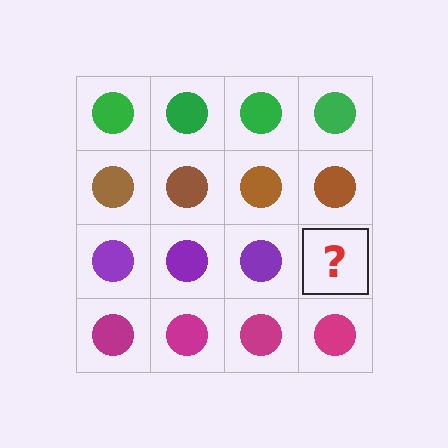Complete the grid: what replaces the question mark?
The question mark should be replaced with a purple circle.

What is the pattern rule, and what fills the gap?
The rule is that each row has a consistent color. The gap should be filled with a purple circle.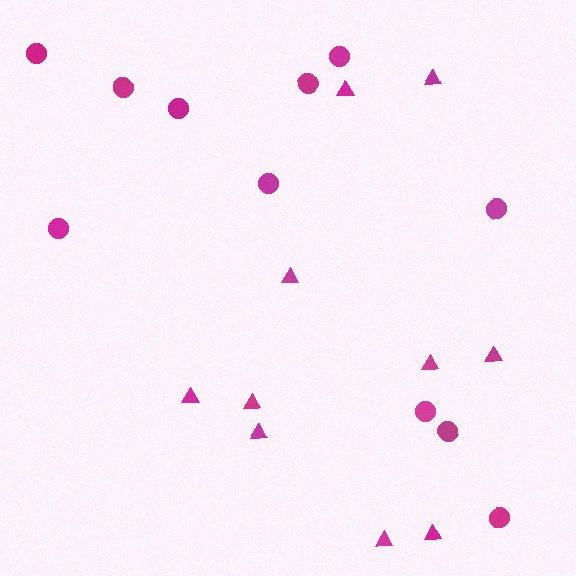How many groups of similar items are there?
There are 2 groups: one group of circles (11) and one group of triangles (10).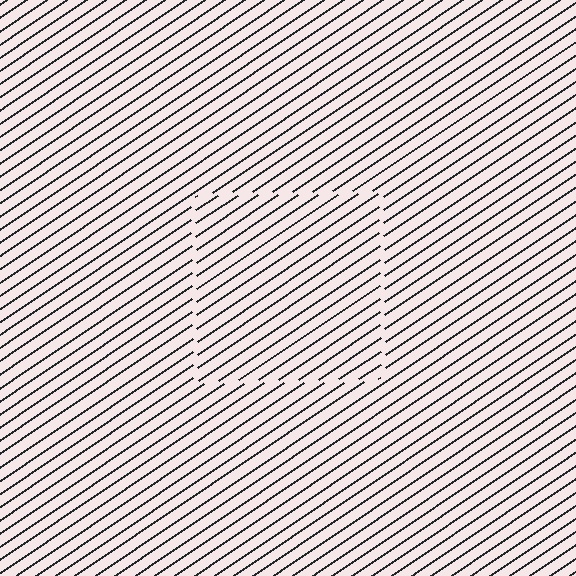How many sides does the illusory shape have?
4 sides — the line-ends trace a square.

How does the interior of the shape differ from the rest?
The interior of the shape contains the same grating, shifted by half a period — the contour is defined by the phase discontinuity where line-ends from the inner and outer gratings abut.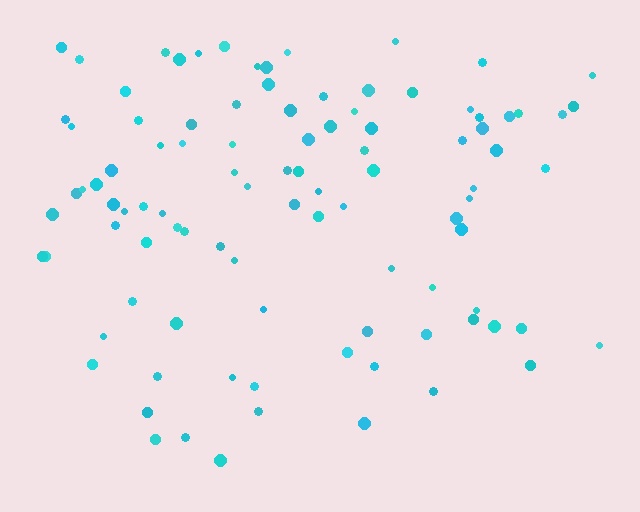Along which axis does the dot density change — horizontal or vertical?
Vertical.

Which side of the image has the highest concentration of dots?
The top.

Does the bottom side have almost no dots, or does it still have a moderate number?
Still a moderate number, just noticeably fewer than the top.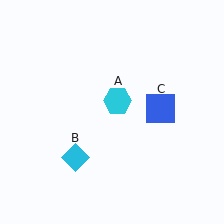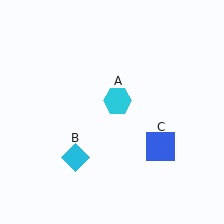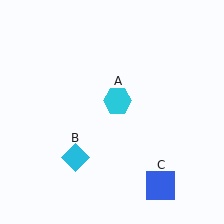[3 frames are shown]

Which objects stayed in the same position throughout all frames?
Cyan hexagon (object A) and cyan diamond (object B) remained stationary.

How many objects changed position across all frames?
1 object changed position: blue square (object C).